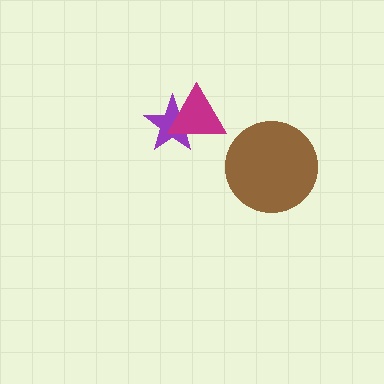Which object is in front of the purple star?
The magenta triangle is in front of the purple star.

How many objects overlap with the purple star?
1 object overlaps with the purple star.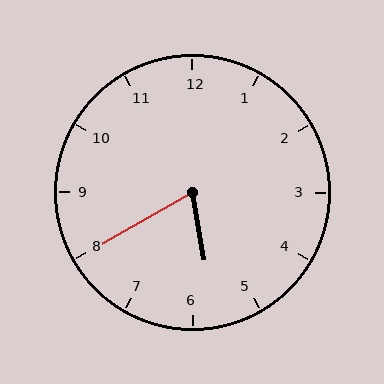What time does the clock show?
5:40.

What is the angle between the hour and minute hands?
Approximately 70 degrees.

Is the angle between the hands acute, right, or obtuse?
It is acute.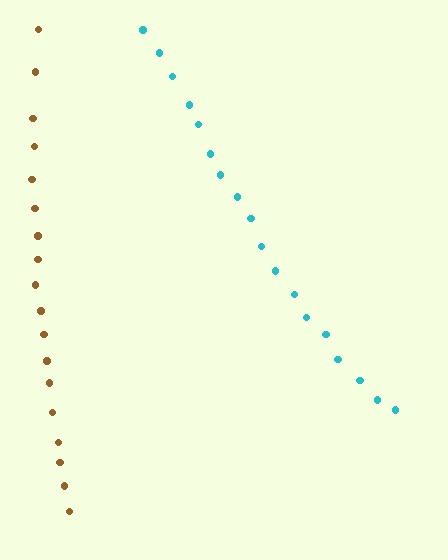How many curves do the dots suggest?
There are 2 distinct paths.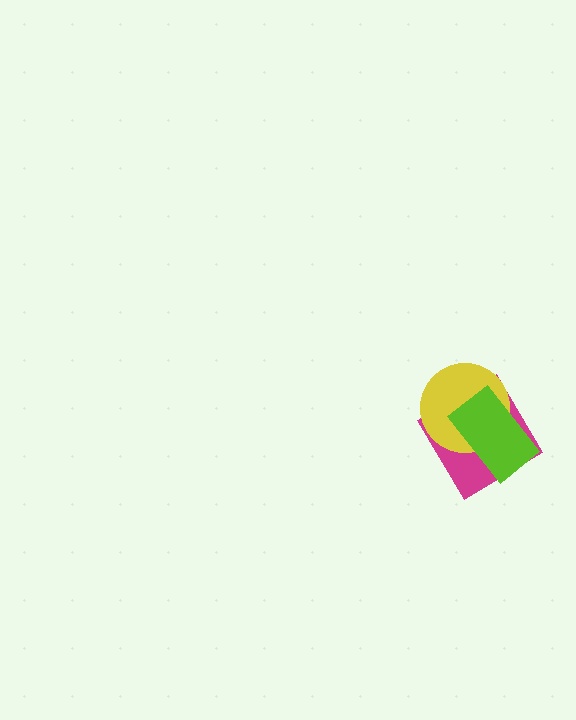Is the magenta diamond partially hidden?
Yes, it is partially covered by another shape.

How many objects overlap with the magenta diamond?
2 objects overlap with the magenta diamond.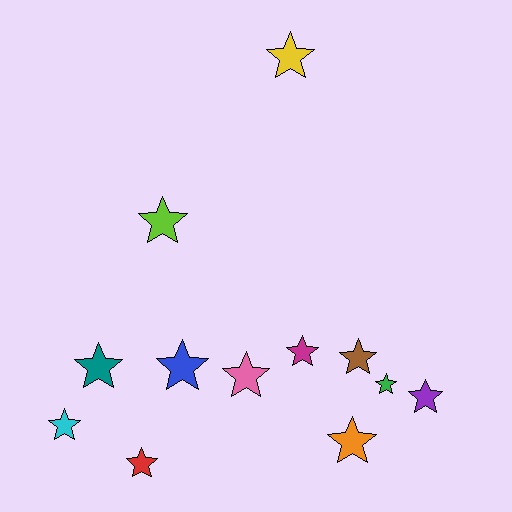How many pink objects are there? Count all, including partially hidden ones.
There is 1 pink object.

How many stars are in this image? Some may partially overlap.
There are 12 stars.